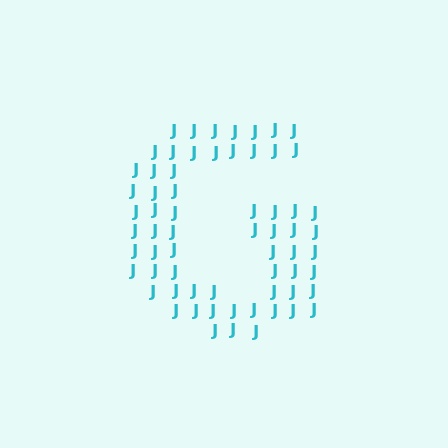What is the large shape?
The large shape is the letter G.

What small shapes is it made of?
It is made of small letter J's.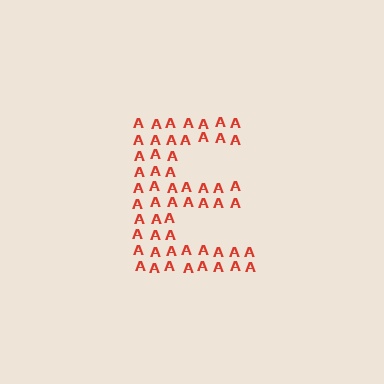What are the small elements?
The small elements are letter A's.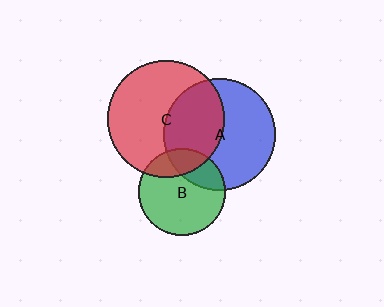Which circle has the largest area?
Circle C (red).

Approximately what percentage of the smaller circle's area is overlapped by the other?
Approximately 20%.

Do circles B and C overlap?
Yes.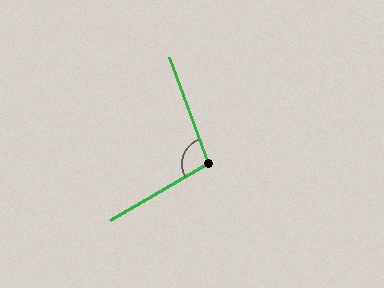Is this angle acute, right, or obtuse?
It is obtuse.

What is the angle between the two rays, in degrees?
Approximately 100 degrees.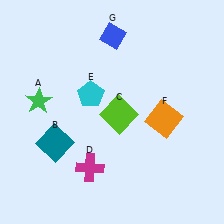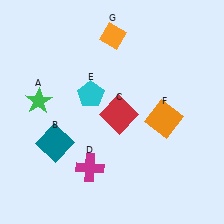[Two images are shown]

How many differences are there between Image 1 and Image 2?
There are 2 differences between the two images.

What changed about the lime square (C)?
In Image 1, C is lime. In Image 2, it changed to red.